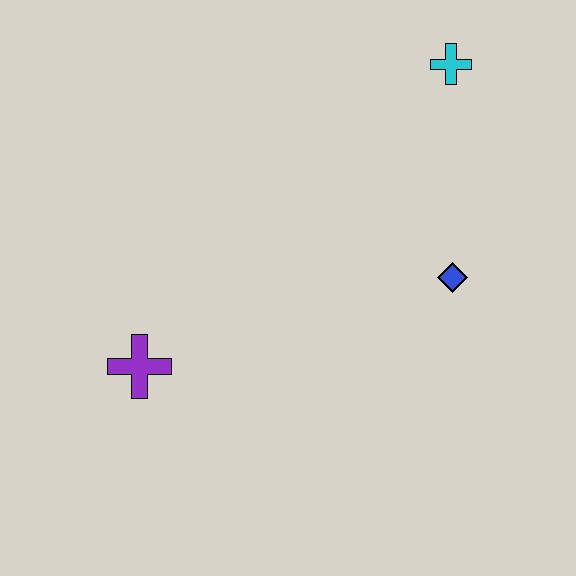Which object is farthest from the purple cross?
The cyan cross is farthest from the purple cross.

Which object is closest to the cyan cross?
The blue diamond is closest to the cyan cross.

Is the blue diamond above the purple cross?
Yes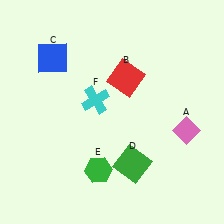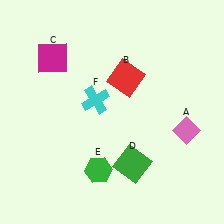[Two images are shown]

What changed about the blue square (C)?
In Image 1, C is blue. In Image 2, it changed to magenta.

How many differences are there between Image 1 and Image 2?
There is 1 difference between the two images.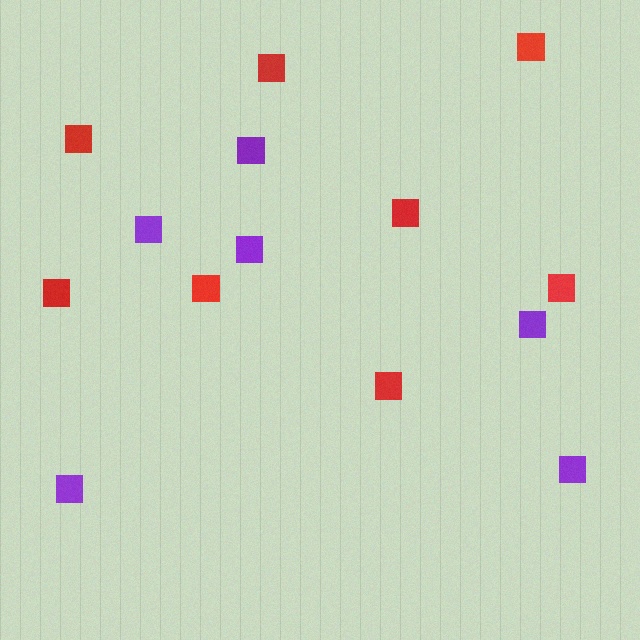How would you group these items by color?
There are 2 groups: one group of red squares (8) and one group of purple squares (6).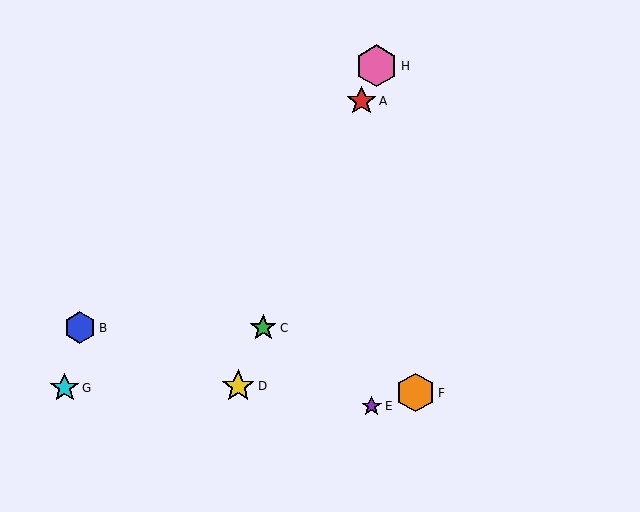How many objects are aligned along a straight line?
4 objects (A, C, D, H) are aligned along a straight line.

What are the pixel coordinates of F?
Object F is at (415, 393).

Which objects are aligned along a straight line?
Objects A, C, D, H are aligned along a straight line.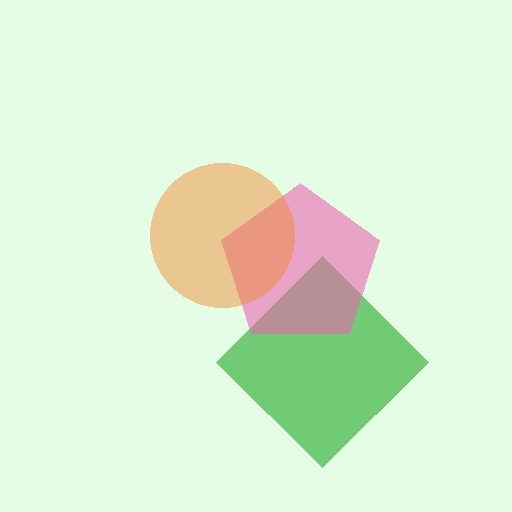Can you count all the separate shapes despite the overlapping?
Yes, there are 3 separate shapes.